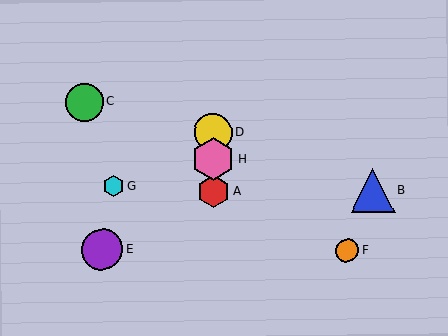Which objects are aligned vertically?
Objects A, D, H are aligned vertically.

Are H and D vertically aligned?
Yes, both are at x≈213.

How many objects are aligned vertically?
3 objects (A, D, H) are aligned vertically.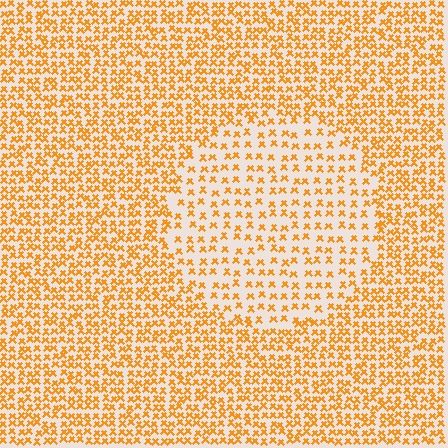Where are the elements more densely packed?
The elements are more densely packed outside the circle boundary.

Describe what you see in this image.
The image contains small orange elements arranged at two different densities. A circle-shaped region is visible where the elements are less densely packed than the surrounding area.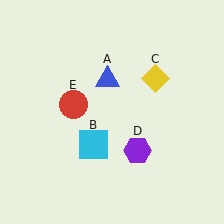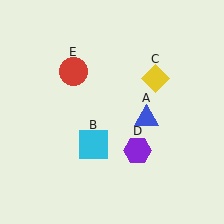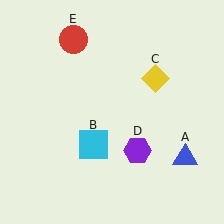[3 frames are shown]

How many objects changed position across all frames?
2 objects changed position: blue triangle (object A), red circle (object E).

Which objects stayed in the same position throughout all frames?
Cyan square (object B) and yellow diamond (object C) and purple hexagon (object D) remained stationary.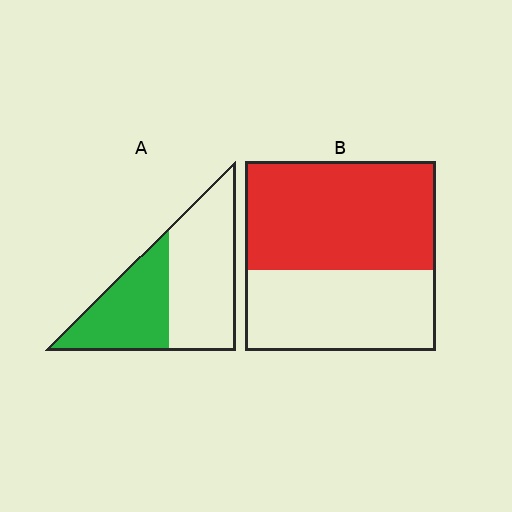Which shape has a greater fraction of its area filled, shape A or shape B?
Shape B.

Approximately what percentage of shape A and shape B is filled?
A is approximately 40% and B is approximately 55%.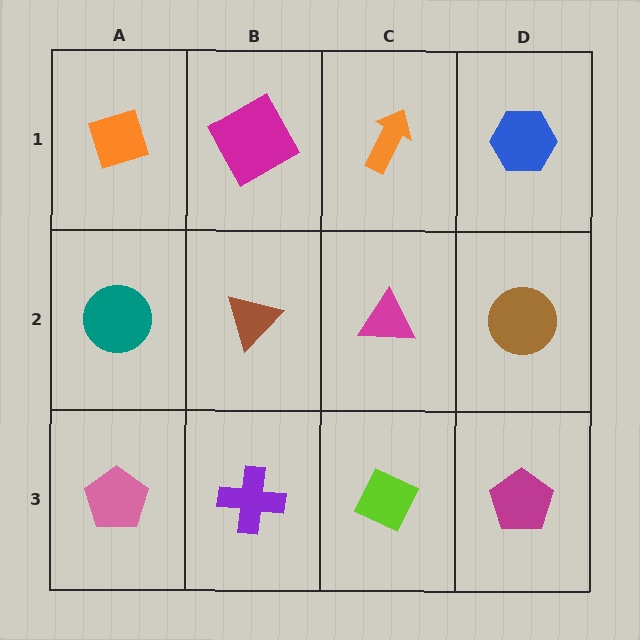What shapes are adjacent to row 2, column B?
A magenta square (row 1, column B), a purple cross (row 3, column B), a teal circle (row 2, column A), a magenta triangle (row 2, column C).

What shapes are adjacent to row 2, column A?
An orange diamond (row 1, column A), a pink pentagon (row 3, column A), a brown triangle (row 2, column B).